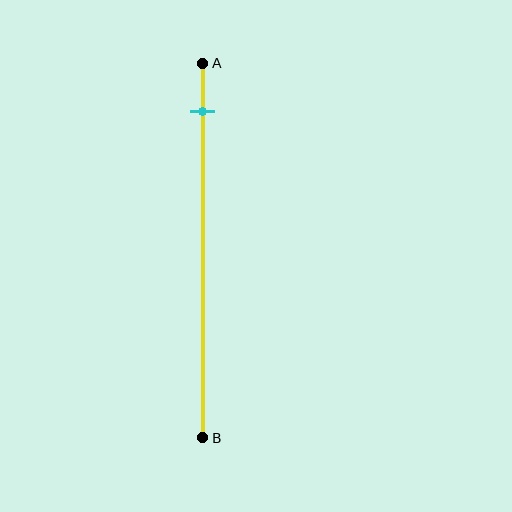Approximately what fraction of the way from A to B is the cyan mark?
The cyan mark is approximately 15% of the way from A to B.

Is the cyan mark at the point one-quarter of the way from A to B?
No, the mark is at about 15% from A, not at the 25% one-quarter point.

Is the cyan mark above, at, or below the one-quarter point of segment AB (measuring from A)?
The cyan mark is above the one-quarter point of segment AB.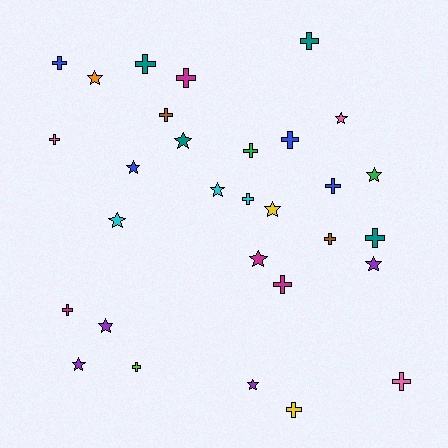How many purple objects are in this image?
There are 4 purple objects.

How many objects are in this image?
There are 30 objects.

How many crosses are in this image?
There are 17 crosses.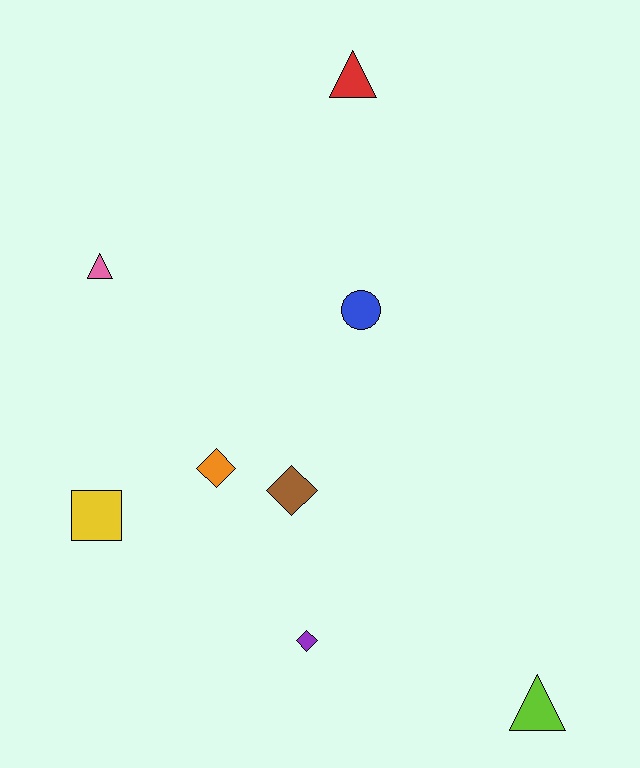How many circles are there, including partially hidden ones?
There is 1 circle.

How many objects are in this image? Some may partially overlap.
There are 8 objects.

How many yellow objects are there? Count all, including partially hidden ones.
There is 1 yellow object.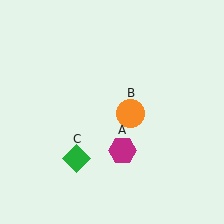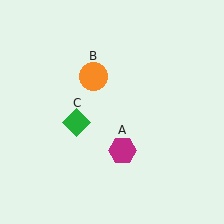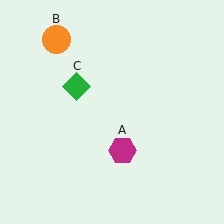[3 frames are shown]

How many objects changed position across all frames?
2 objects changed position: orange circle (object B), green diamond (object C).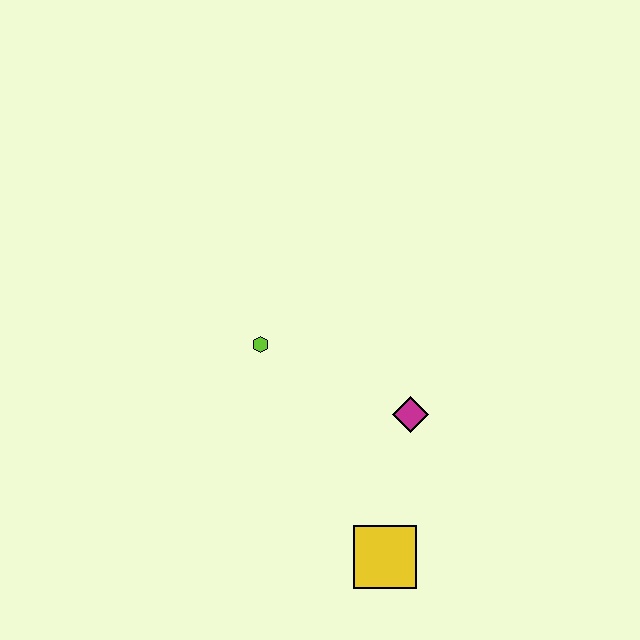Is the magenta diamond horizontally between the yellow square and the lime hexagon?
No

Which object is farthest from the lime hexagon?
The yellow square is farthest from the lime hexagon.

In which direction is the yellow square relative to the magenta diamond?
The yellow square is below the magenta diamond.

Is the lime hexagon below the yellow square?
No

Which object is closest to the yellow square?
The magenta diamond is closest to the yellow square.